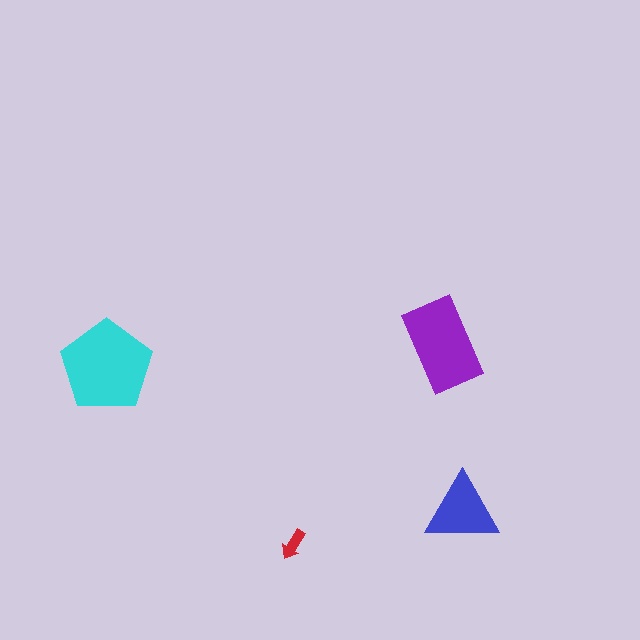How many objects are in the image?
There are 4 objects in the image.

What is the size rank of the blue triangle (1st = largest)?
3rd.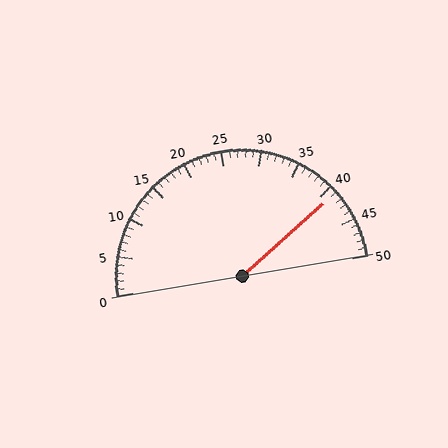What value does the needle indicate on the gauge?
The needle indicates approximately 41.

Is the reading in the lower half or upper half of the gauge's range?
The reading is in the upper half of the range (0 to 50).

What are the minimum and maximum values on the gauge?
The gauge ranges from 0 to 50.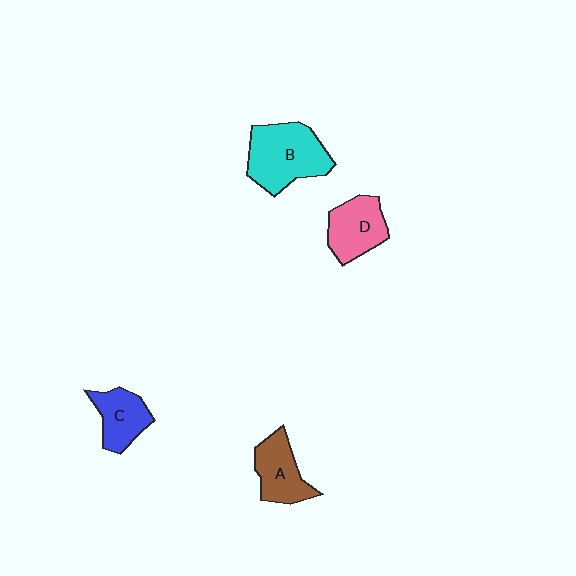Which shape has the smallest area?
Shape C (blue).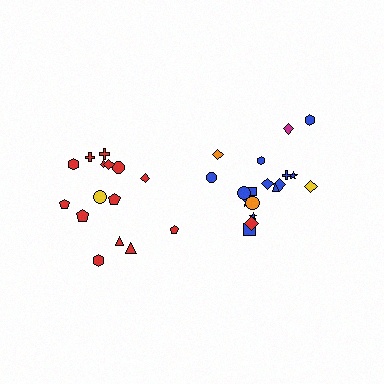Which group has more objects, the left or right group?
The right group.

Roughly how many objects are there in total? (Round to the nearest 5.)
Roughly 35 objects in total.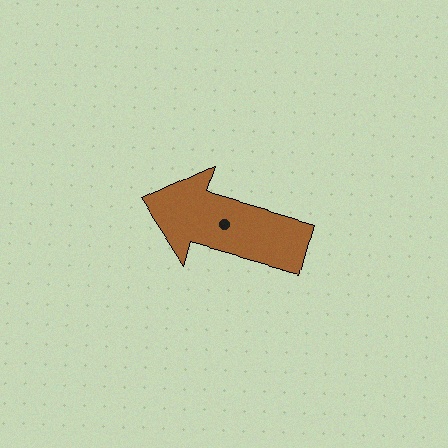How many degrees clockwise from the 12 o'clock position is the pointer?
Approximately 286 degrees.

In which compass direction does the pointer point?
West.